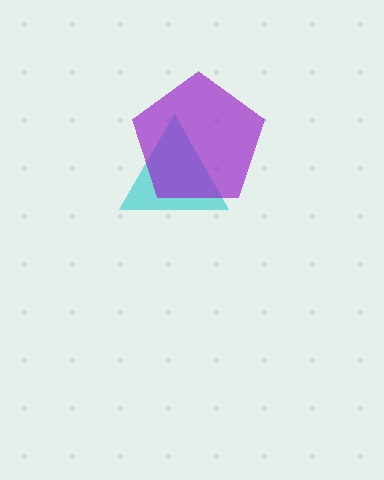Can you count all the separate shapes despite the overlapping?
Yes, there are 2 separate shapes.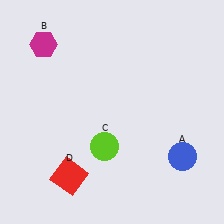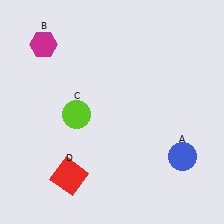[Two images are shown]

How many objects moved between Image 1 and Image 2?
1 object moved between the two images.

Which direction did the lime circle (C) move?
The lime circle (C) moved up.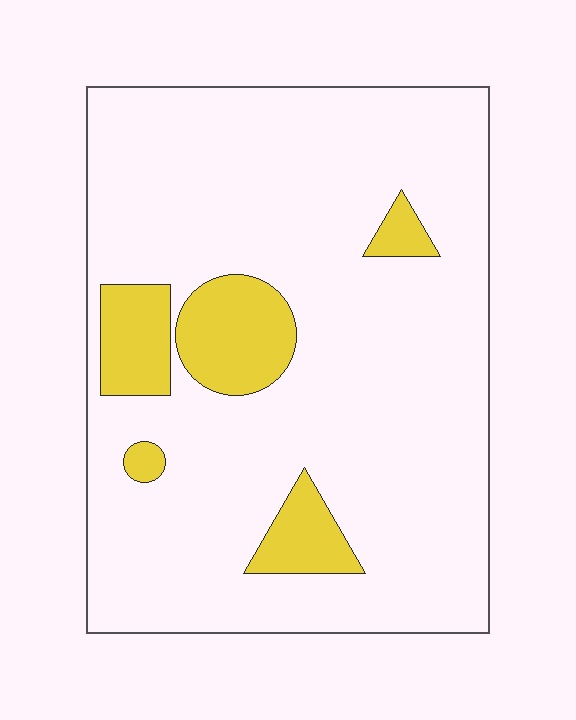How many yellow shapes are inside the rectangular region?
5.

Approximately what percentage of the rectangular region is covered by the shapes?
Approximately 15%.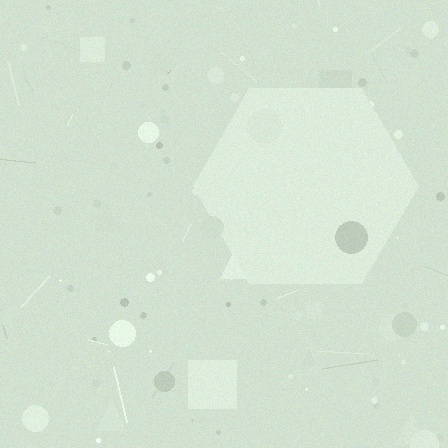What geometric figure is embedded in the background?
A hexagon is embedded in the background.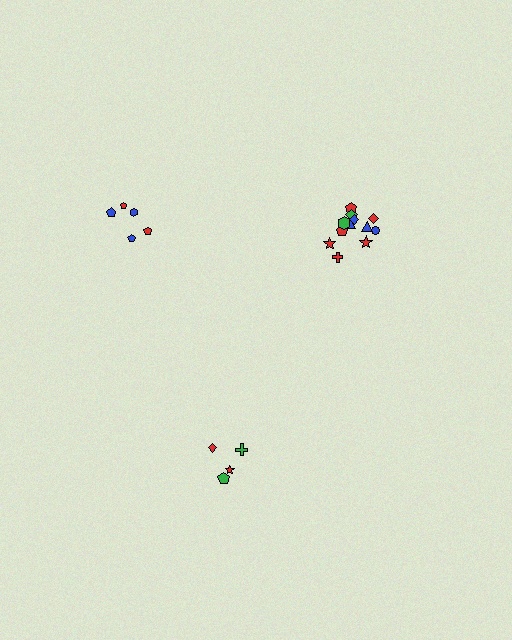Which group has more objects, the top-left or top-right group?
The top-right group.